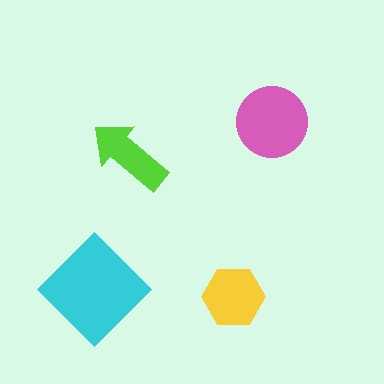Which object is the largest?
The cyan diamond.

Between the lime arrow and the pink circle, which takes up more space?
The pink circle.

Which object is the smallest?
The lime arrow.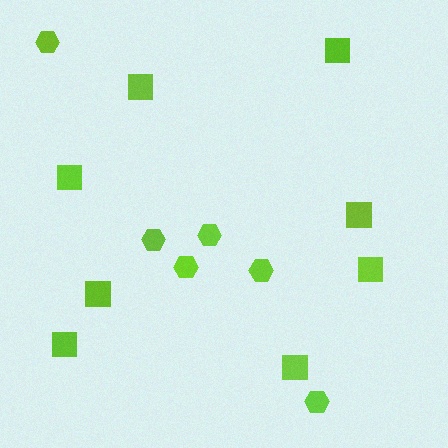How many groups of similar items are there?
There are 2 groups: one group of squares (8) and one group of hexagons (6).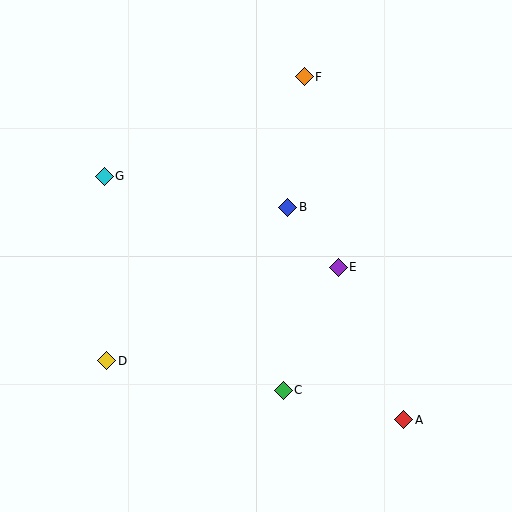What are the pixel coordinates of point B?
Point B is at (288, 207).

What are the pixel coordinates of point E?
Point E is at (338, 267).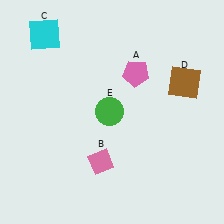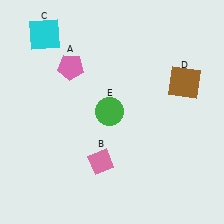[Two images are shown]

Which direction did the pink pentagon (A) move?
The pink pentagon (A) moved left.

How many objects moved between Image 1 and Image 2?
1 object moved between the two images.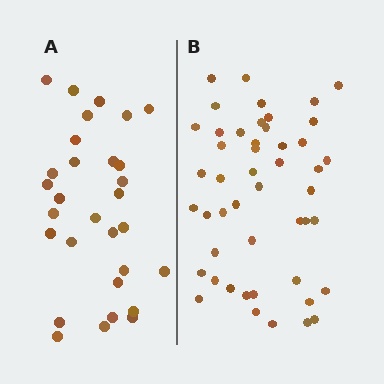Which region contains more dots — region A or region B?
Region B (the right region) has more dots.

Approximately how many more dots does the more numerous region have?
Region B has approximately 20 more dots than region A.